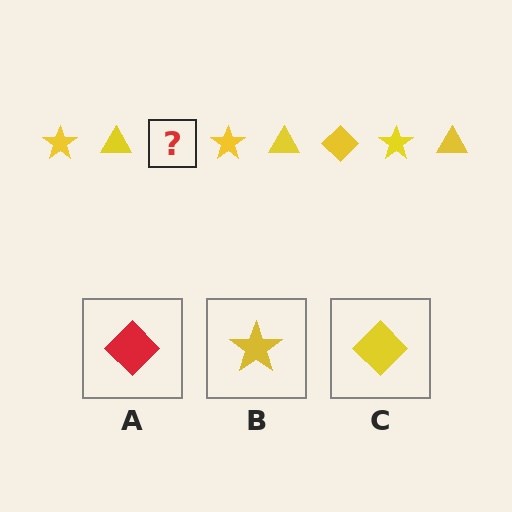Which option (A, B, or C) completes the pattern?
C.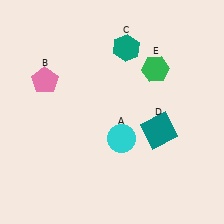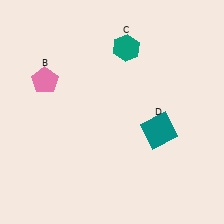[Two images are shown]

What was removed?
The green hexagon (E), the cyan circle (A) were removed in Image 2.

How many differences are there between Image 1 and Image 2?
There are 2 differences between the two images.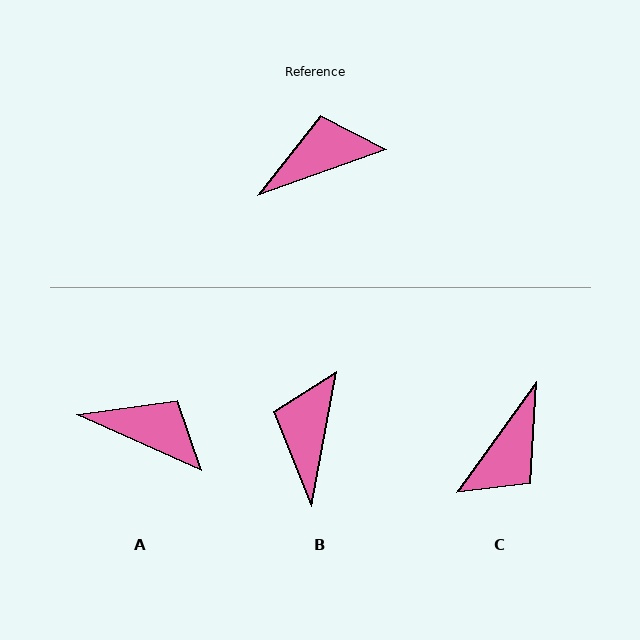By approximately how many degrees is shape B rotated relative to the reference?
Approximately 60 degrees counter-clockwise.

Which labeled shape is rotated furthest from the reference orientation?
C, about 145 degrees away.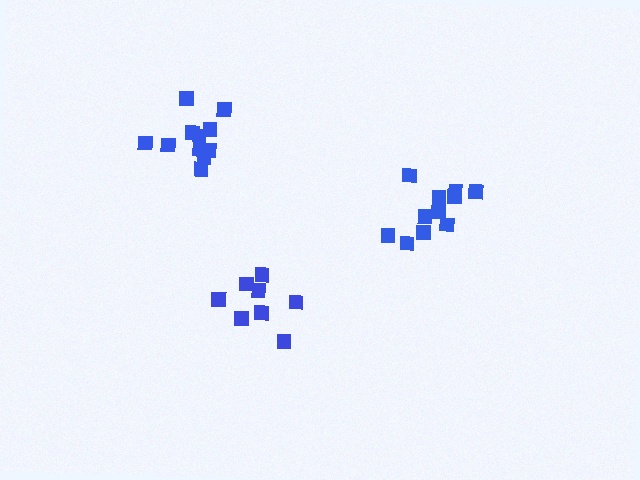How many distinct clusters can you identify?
There are 3 distinct clusters.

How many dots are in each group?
Group 1: 8 dots, Group 2: 11 dots, Group 3: 11 dots (30 total).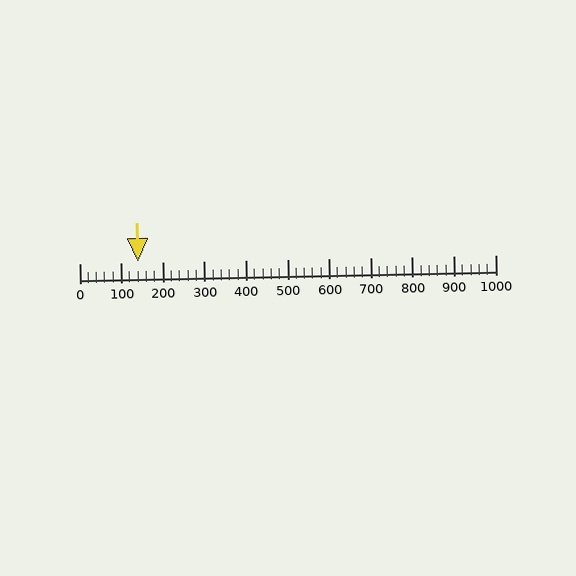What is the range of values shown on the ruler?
The ruler shows values from 0 to 1000.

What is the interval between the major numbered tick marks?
The major tick marks are spaced 100 units apart.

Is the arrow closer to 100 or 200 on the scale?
The arrow is closer to 100.